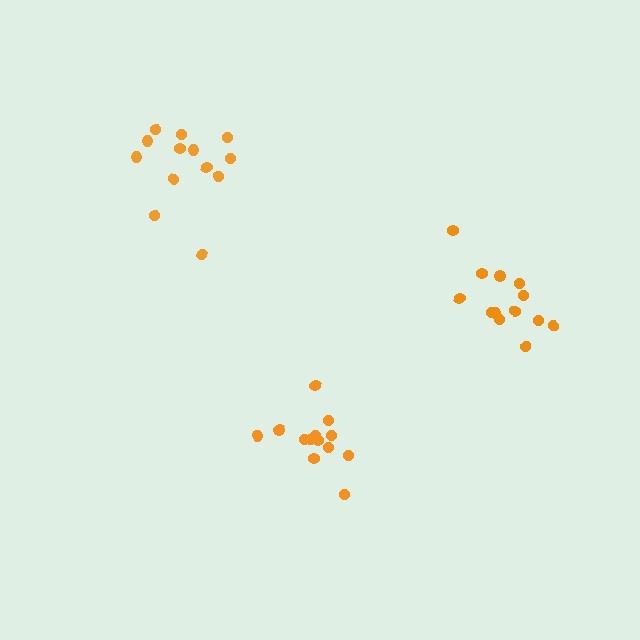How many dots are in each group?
Group 1: 13 dots, Group 2: 13 dots, Group 3: 13 dots (39 total).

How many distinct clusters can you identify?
There are 3 distinct clusters.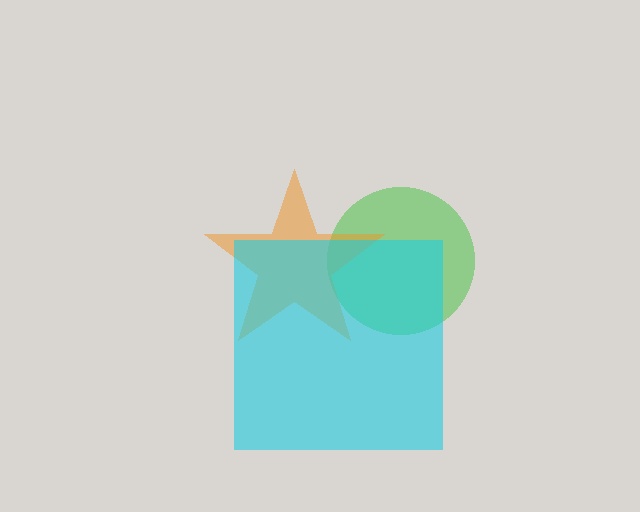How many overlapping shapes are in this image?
There are 3 overlapping shapes in the image.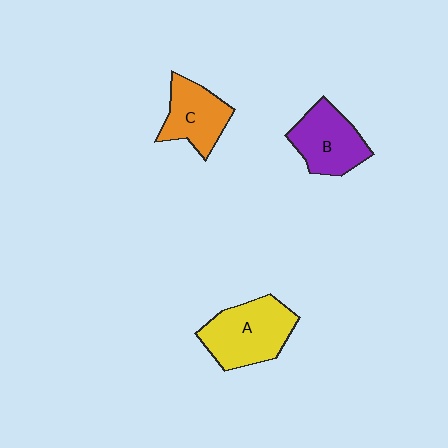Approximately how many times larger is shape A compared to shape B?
Approximately 1.2 times.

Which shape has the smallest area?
Shape C (orange).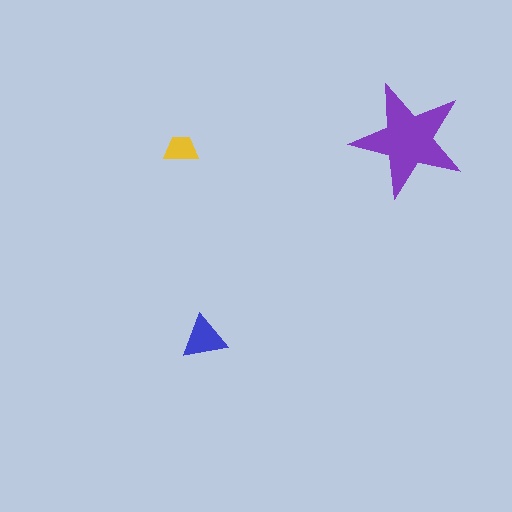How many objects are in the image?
There are 3 objects in the image.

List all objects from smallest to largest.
The yellow trapezoid, the blue triangle, the purple star.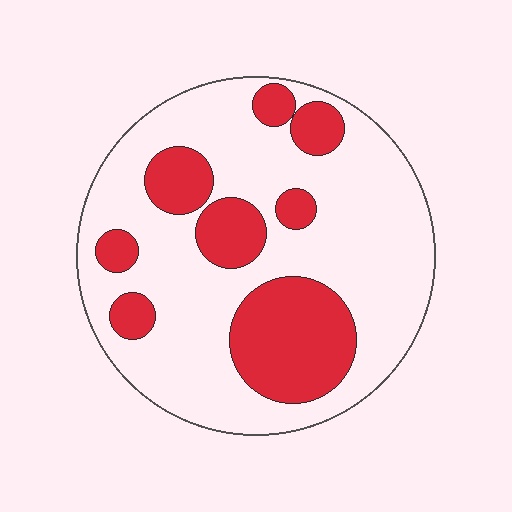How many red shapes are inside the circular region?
8.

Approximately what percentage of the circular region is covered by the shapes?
Approximately 30%.